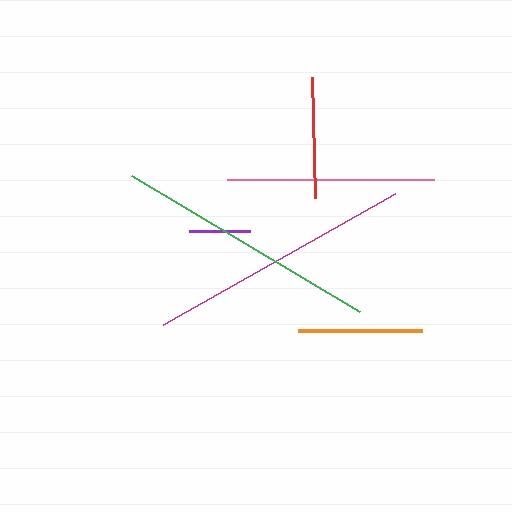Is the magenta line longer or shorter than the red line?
The magenta line is longer than the red line.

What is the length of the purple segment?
The purple segment is approximately 62 pixels long.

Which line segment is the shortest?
The purple line is the shortest at approximately 62 pixels.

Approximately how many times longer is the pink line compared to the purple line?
The pink line is approximately 3.4 times the length of the purple line.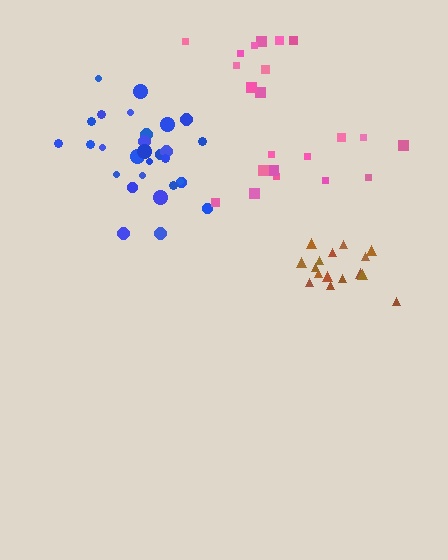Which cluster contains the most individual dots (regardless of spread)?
Blue (30).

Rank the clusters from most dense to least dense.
brown, blue, pink.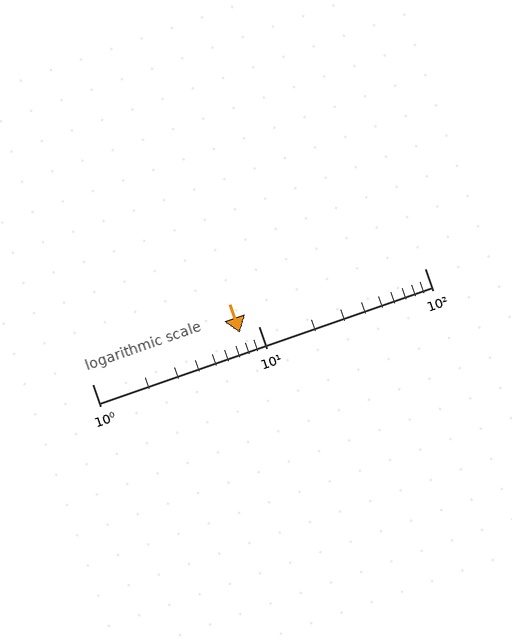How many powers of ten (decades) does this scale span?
The scale spans 2 decades, from 1 to 100.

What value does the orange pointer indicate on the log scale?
The pointer indicates approximately 7.7.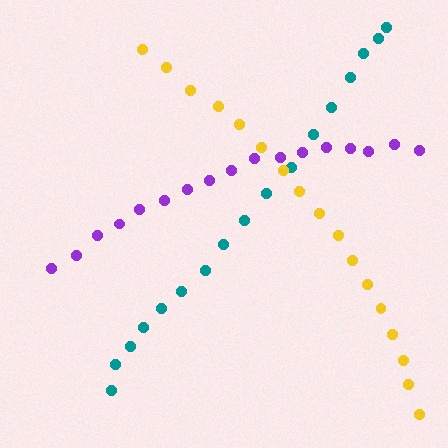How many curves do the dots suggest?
There are 3 distinct paths.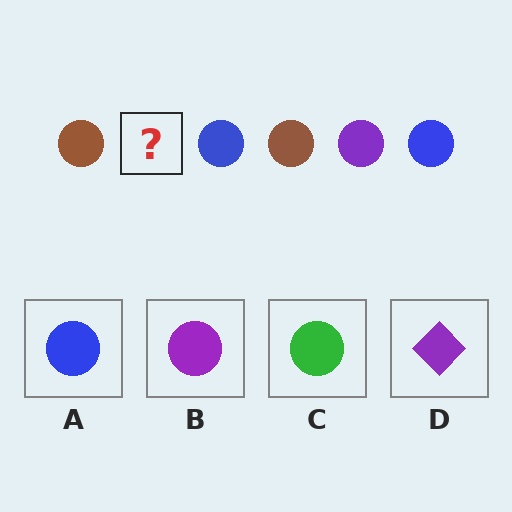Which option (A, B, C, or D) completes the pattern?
B.